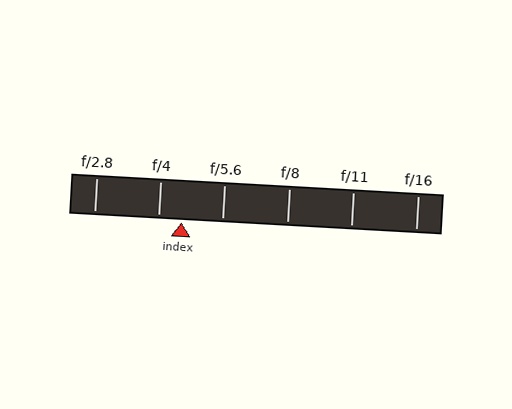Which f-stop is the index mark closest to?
The index mark is closest to f/4.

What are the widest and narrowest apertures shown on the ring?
The widest aperture shown is f/2.8 and the narrowest is f/16.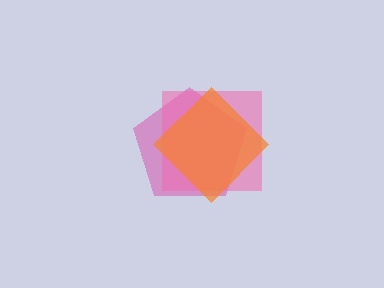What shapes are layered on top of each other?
The layered shapes are: a magenta pentagon, a pink square, an orange diamond.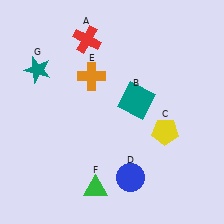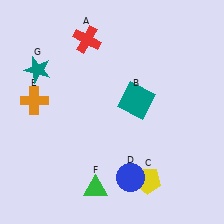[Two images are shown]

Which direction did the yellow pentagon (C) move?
The yellow pentagon (C) moved down.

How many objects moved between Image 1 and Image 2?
2 objects moved between the two images.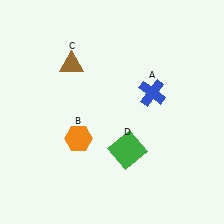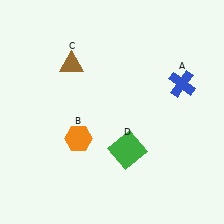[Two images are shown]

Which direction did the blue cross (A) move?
The blue cross (A) moved right.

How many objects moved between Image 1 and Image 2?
1 object moved between the two images.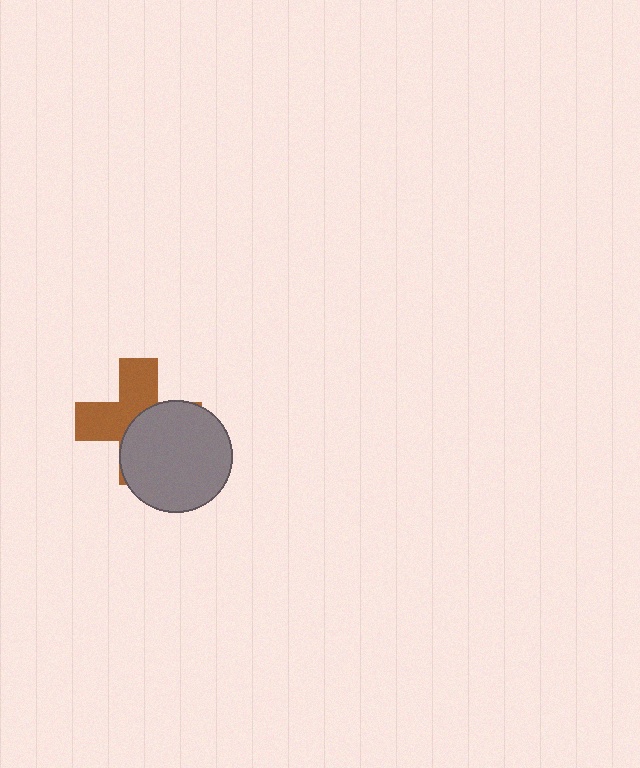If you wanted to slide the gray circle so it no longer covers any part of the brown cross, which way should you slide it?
Slide it toward the lower-right — that is the most direct way to separate the two shapes.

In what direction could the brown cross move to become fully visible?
The brown cross could move toward the upper-left. That would shift it out from behind the gray circle entirely.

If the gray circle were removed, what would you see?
You would see the complete brown cross.